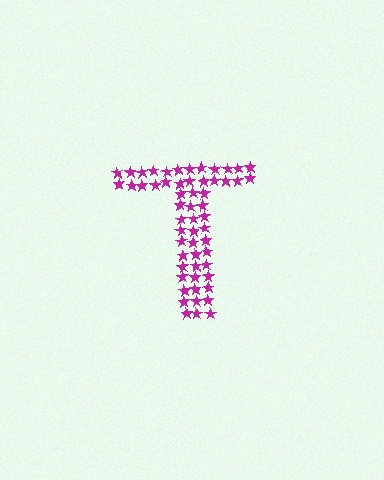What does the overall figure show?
The overall figure shows the letter T.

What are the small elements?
The small elements are stars.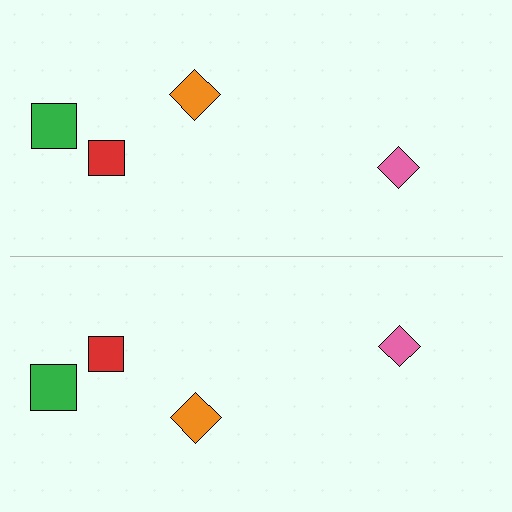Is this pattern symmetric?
Yes, this pattern has bilateral (reflection) symmetry.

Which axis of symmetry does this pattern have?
The pattern has a horizontal axis of symmetry running through the center of the image.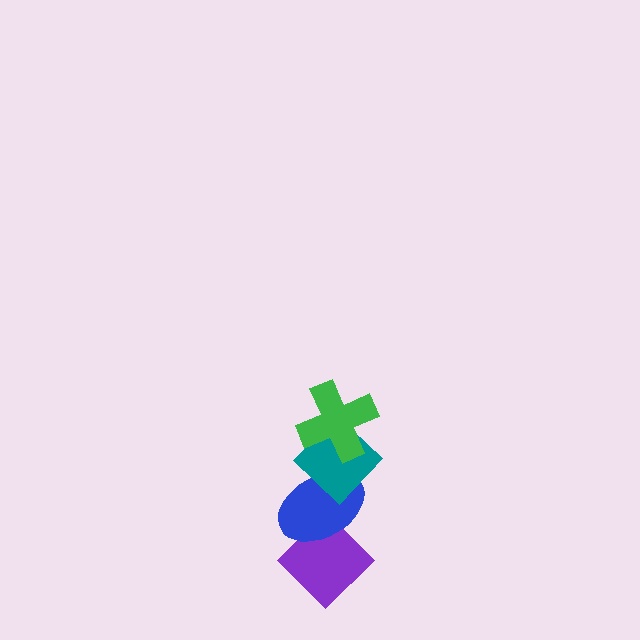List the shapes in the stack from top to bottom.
From top to bottom: the green cross, the teal diamond, the blue ellipse, the purple diamond.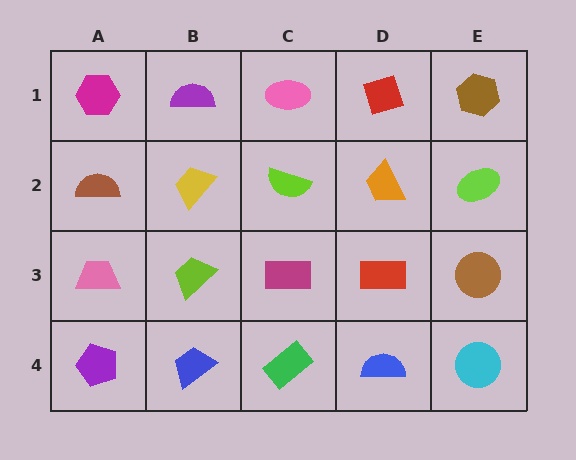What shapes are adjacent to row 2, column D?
A red diamond (row 1, column D), a red rectangle (row 3, column D), a lime semicircle (row 2, column C), a lime ellipse (row 2, column E).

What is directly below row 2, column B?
A lime trapezoid.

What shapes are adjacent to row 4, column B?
A lime trapezoid (row 3, column B), a purple pentagon (row 4, column A), a green rectangle (row 4, column C).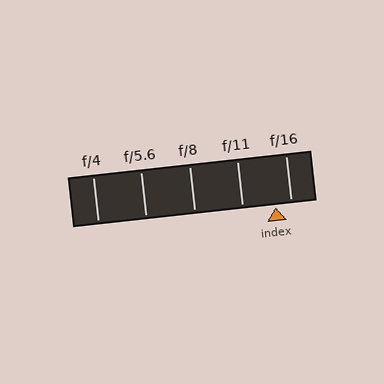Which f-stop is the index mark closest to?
The index mark is closest to f/16.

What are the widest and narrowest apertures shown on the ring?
The widest aperture shown is f/4 and the narrowest is f/16.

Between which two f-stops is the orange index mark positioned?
The index mark is between f/11 and f/16.